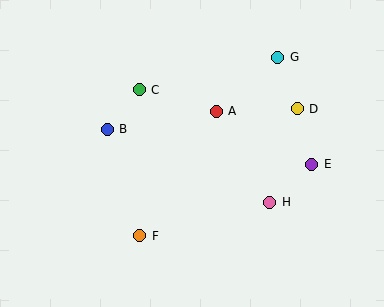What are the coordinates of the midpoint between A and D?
The midpoint between A and D is at (257, 110).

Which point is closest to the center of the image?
Point A at (216, 111) is closest to the center.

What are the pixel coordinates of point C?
Point C is at (139, 90).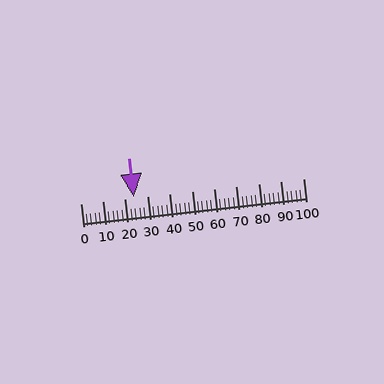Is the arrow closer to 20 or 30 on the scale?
The arrow is closer to 20.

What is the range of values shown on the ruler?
The ruler shows values from 0 to 100.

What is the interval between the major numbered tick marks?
The major tick marks are spaced 10 units apart.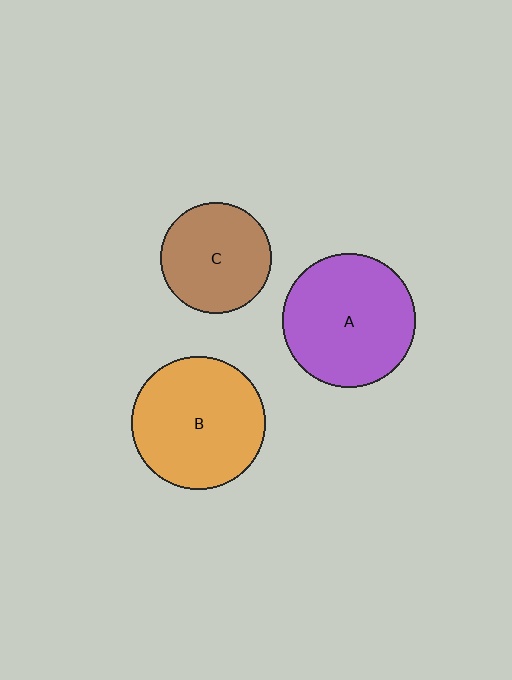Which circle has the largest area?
Circle A (purple).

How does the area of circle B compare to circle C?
Approximately 1.4 times.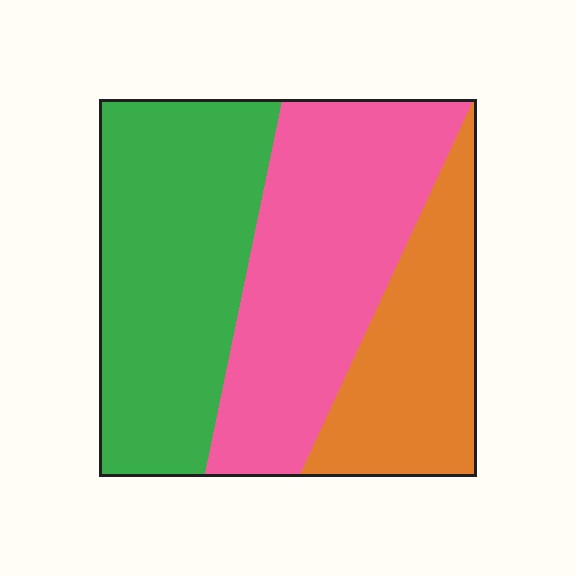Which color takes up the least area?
Orange, at roughly 25%.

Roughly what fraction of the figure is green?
Green covers roughly 40% of the figure.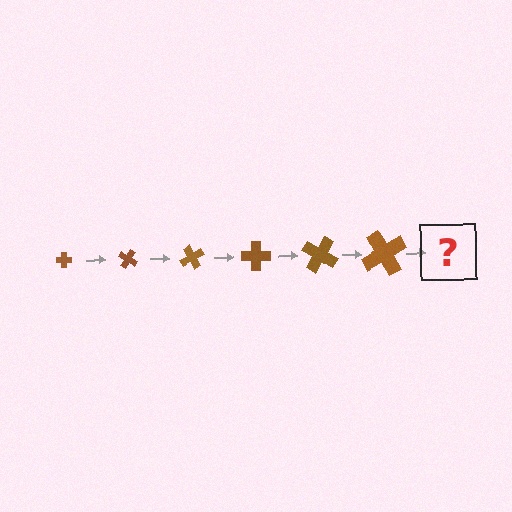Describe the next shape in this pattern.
It should be a cross, larger than the previous one and rotated 180 degrees from the start.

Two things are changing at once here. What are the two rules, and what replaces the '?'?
The two rules are that the cross grows larger each step and it rotates 30 degrees each step. The '?' should be a cross, larger than the previous one and rotated 180 degrees from the start.